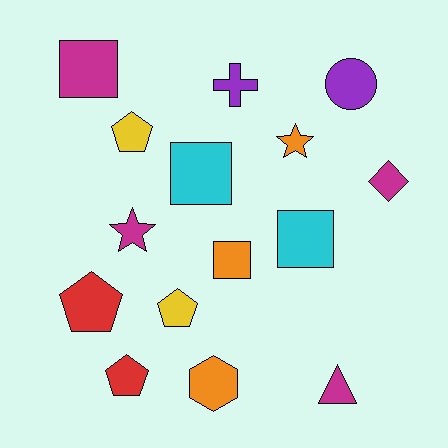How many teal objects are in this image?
There are no teal objects.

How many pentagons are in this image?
There are 4 pentagons.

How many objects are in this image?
There are 15 objects.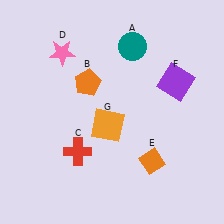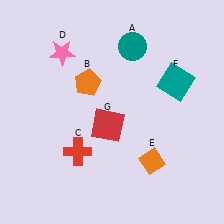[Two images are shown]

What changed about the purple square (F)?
In Image 1, F is purple. In Image 2, it changed to teal.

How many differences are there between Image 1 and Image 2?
There are 2 differences between the two images.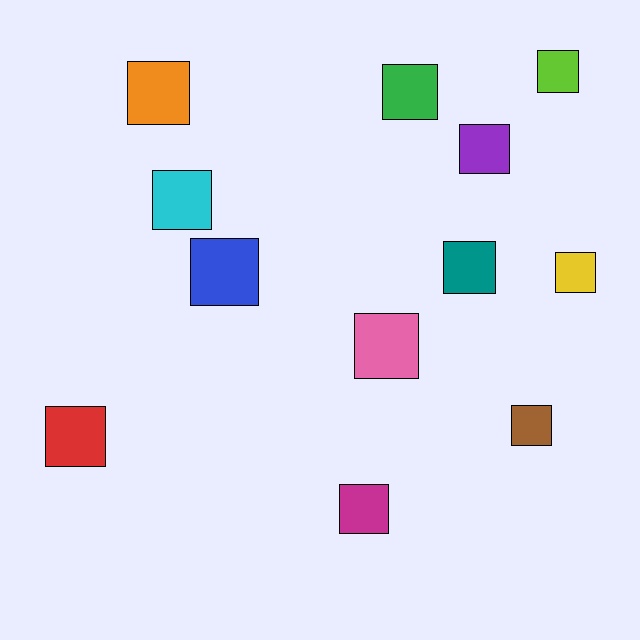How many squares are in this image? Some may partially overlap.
There are 12 squares.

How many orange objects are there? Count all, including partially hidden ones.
There is 1 orange object.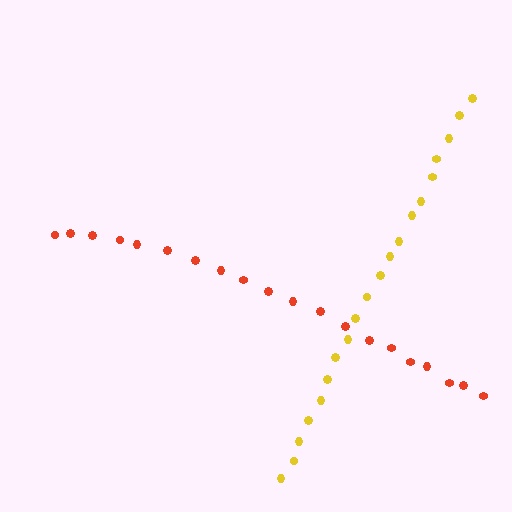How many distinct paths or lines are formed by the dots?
There are 2 distinct paths.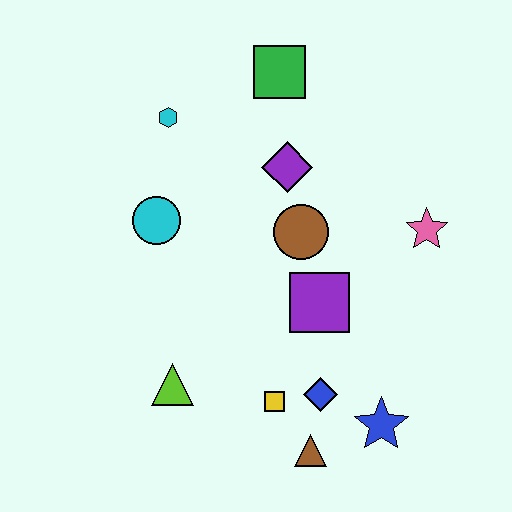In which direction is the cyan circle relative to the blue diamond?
The cyan circle is above the blue diamond.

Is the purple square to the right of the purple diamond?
Yes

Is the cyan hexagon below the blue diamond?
No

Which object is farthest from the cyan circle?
The blue star is farthest from the cyan circle.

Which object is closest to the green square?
The purple diamond is closest to the green square.